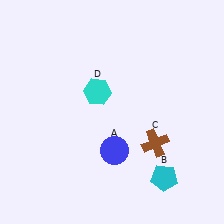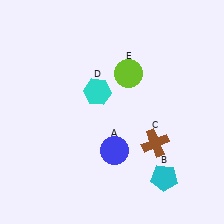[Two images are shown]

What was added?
A lime circle (E) was added in Image 2.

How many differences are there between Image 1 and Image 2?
There is 1 difference between the two images.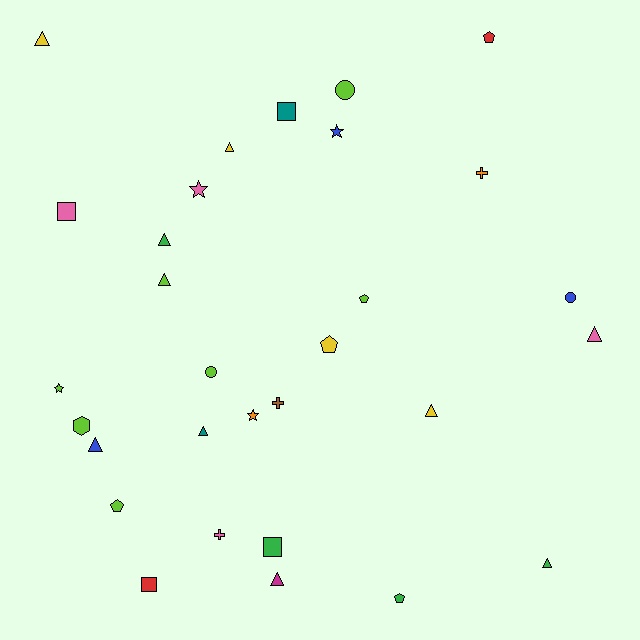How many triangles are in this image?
There are 10 triangles.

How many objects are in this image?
There are 30 objects.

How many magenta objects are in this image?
There is 1 magenta object.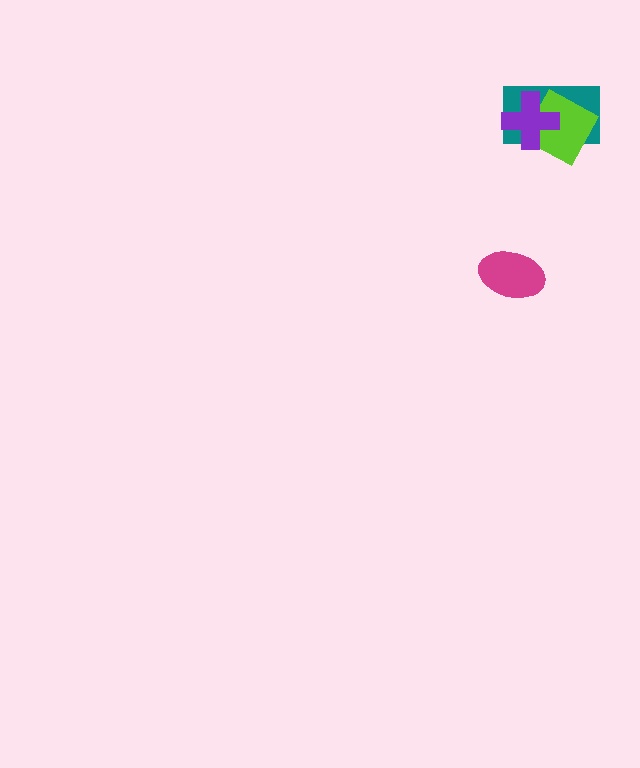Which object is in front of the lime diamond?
The purple cross is in front of the lime diamond.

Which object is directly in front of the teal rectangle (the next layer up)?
The lime diamond is directly in front of the teal rectangle.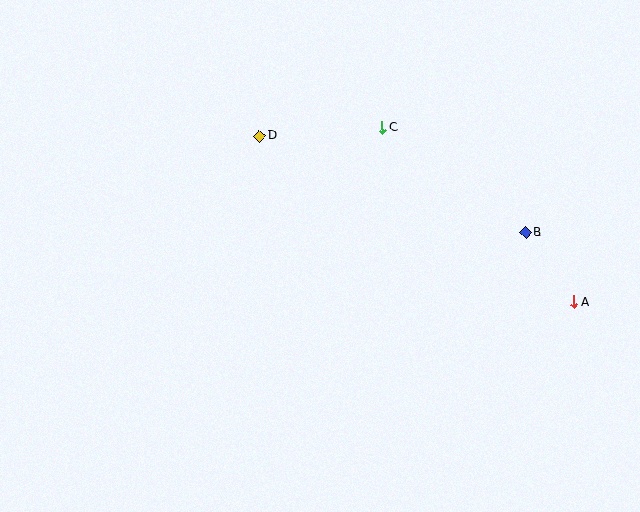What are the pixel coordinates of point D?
Point D is at (259, 136).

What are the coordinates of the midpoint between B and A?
The midpoint between B and A is at (550, 267).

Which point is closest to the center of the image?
Point D at (259, 136) is closest to the center.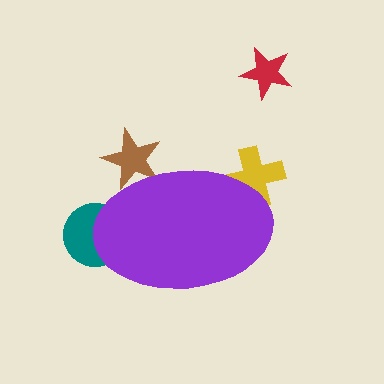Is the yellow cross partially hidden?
Yes, the yellow cross is partially hidden behind the purple ellipse.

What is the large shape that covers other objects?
A purple ellipse.